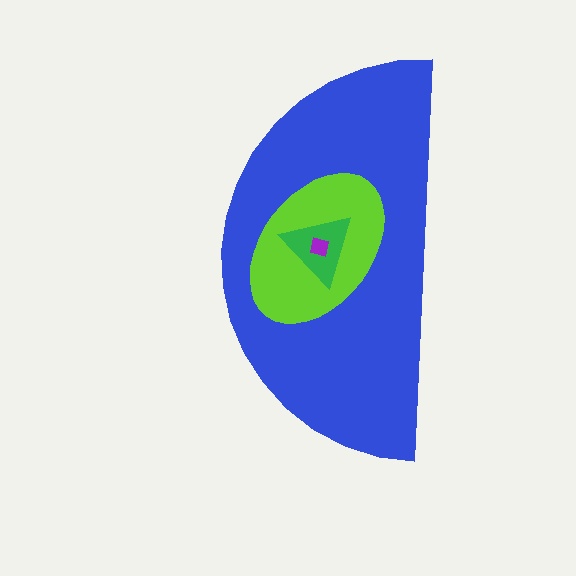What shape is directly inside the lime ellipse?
The green triangle.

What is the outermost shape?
The blue semicircle.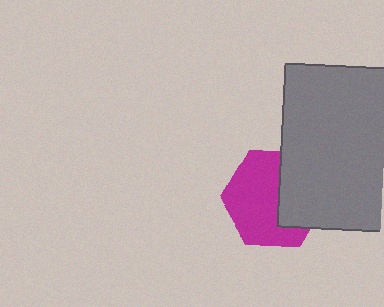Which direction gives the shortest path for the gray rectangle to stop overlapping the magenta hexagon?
Moving right gives the shortest separation.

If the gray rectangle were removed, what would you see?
You would see the complete magenta hexagon.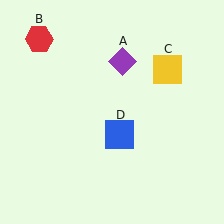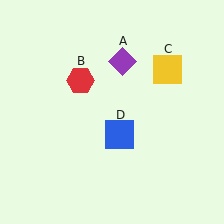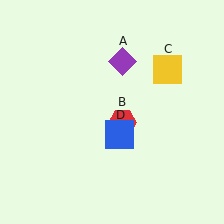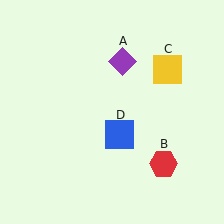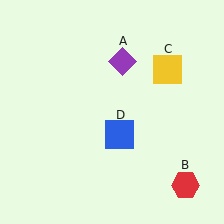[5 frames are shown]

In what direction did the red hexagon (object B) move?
The red hexagon (object B) moved down and to the right.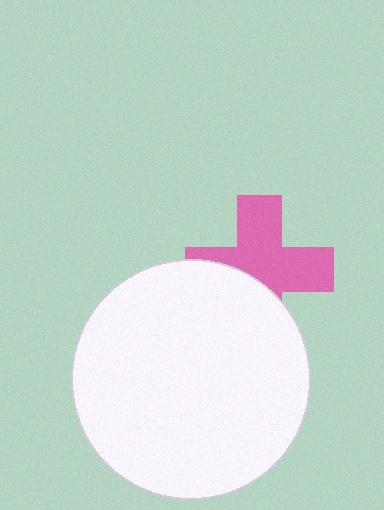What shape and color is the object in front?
The object in front is a white circle.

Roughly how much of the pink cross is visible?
About half of it is visible (roughly 62%).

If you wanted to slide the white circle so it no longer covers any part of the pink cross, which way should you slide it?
Slide it down — that is the most direct way to separate the two shapes.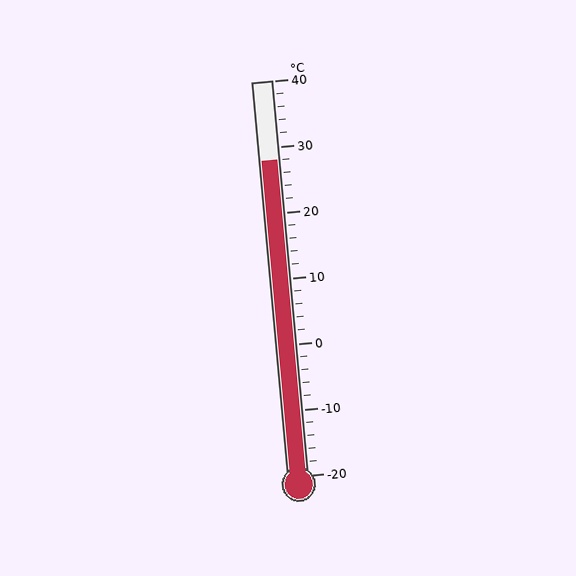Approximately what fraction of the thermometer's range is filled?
The thermometer is filled to approximately 80% of its range.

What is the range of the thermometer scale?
The thermometer scale ranges from -20°C to 40°C.